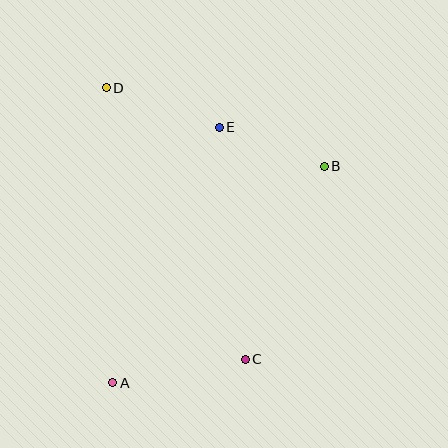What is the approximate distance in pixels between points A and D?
The distance between A and D is approximately 295 pixels.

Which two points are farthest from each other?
Points C and D are farthest from each other.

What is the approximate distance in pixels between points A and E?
The distance between A and E is approximately 277 pixels.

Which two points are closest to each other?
Points B and E are closest to each other.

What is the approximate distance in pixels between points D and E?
The distance between D and E is approximately 120 pixels.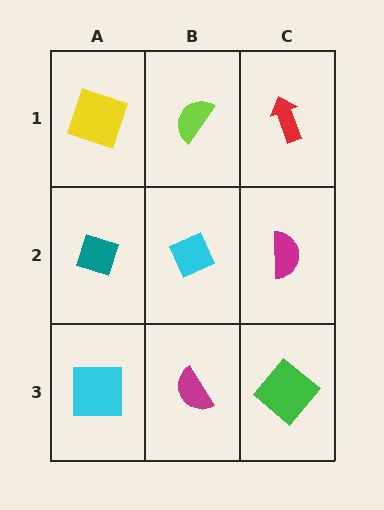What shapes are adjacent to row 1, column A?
A teal diamond (row 2, column A), a lime semicircle (row 1, column B).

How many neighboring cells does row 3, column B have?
3.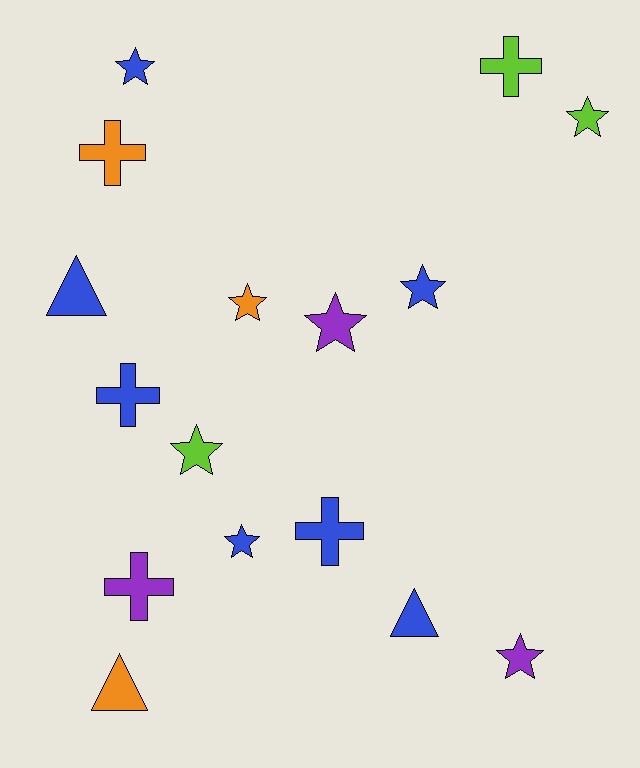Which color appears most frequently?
Blue, with 7 objects.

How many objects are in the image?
There are 16 objects.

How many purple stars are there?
There are 2 purple stars.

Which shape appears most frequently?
Star, with 8 objects.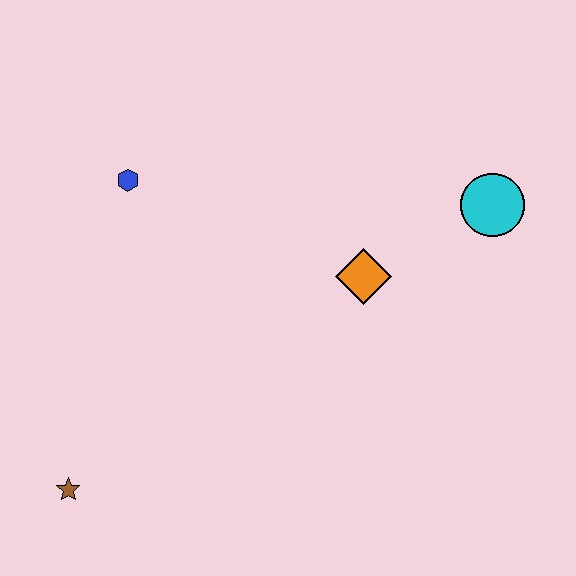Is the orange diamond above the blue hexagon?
No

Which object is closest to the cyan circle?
The orange diamond is closest to the cyan circle.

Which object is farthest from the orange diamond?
The brown star is farthest from the orange diamond.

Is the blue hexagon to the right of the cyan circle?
No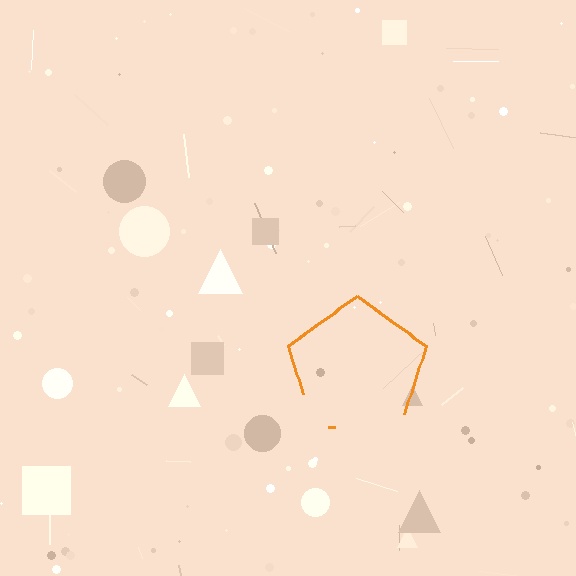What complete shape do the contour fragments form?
The contour fragments form a pentagon.